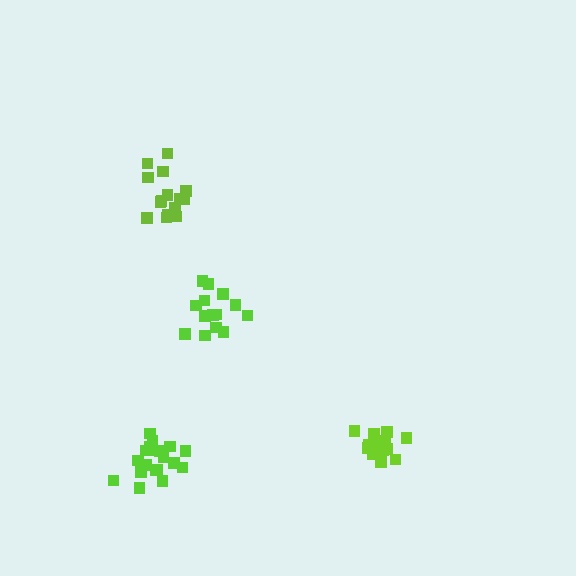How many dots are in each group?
Group 1: 15 dots, Group 2: 14 dots, Group 3: 15 dots, Group 4: 19 dots (63 total).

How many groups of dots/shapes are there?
There are 4 groups.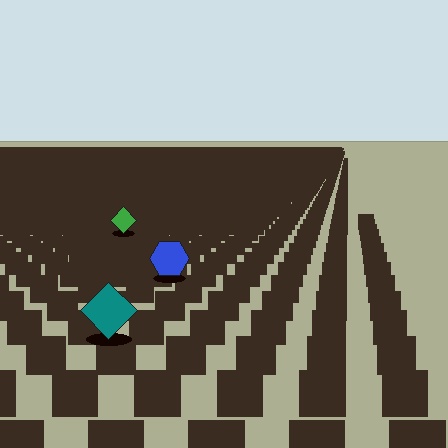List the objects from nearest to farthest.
From nearest to farthest: the teal diamond, the blue hexagon, the green diamond.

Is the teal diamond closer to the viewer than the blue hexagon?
Yes. The teal diamond is closer — you can tell from the texture gradient: the ground texture is coarser near it.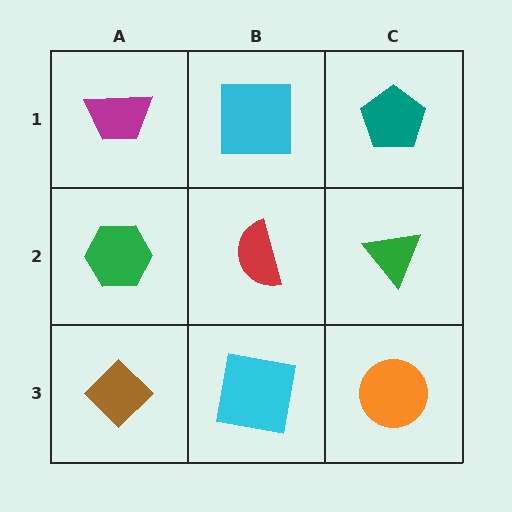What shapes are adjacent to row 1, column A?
A green hexagon (row 2, column A), a cyan square (row 1, column B).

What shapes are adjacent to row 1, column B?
A red semicircle (row 2, column B), a magenta trapezoid (row 1, column A), a teal pentagon (row 1, column C).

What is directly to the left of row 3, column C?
A cyan square.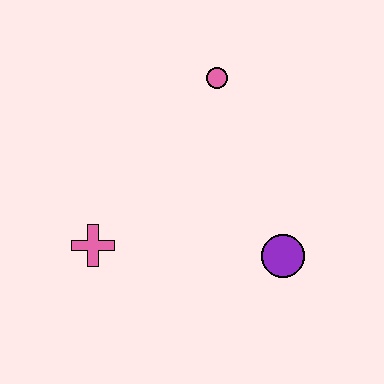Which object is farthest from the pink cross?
The pink circle is farthest from the pink cross.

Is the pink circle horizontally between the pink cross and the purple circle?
Yes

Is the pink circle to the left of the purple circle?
Yes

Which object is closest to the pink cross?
The purple circle is closest to the pink cross.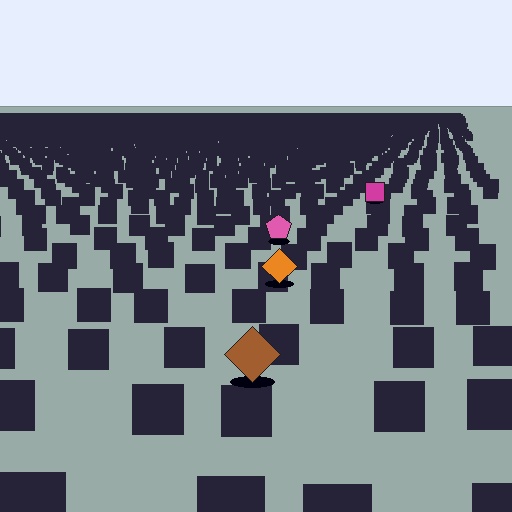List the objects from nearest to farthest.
From nearest to farthest: the brown diamond, the orange diamond, the pink pentagon, the magenta square.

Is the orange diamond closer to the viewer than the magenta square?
Yes. The orange diamond is closer — you can tell from the texture gradient: the ground texture is coarser near it.